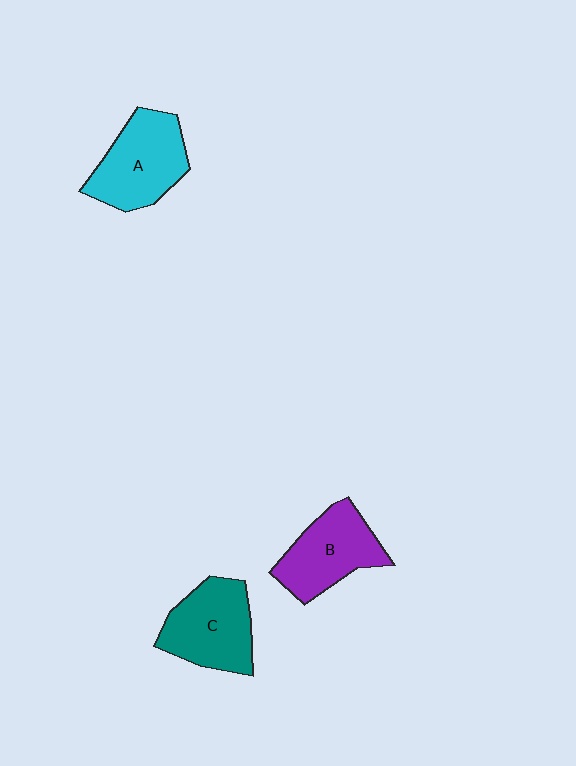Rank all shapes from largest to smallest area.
From largest to smallest: A (cyan), C (teal), B (purple).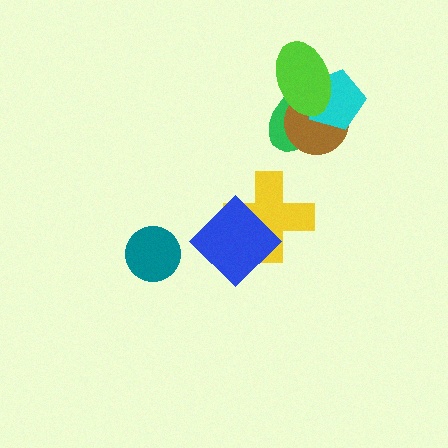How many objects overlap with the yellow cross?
1 object overlaps with the yellow cross.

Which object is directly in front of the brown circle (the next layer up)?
The cyan pentagon is directly in front of the brown circle.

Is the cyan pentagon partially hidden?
Yes, it is partially covered by another shape.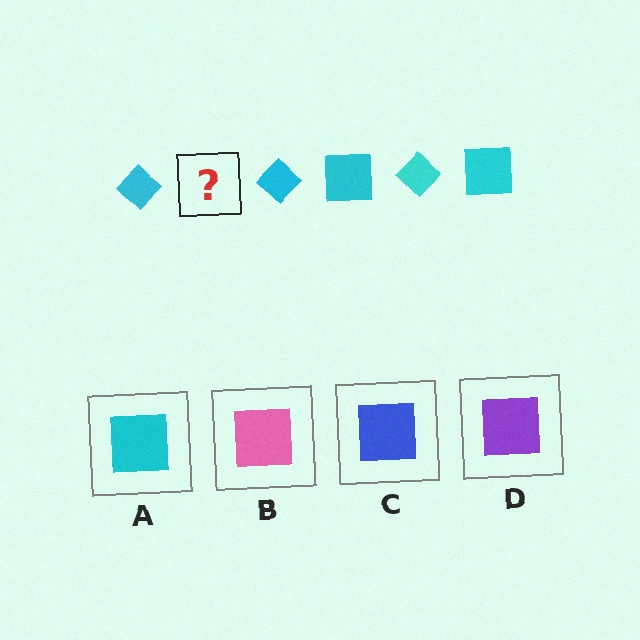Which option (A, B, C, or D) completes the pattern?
A.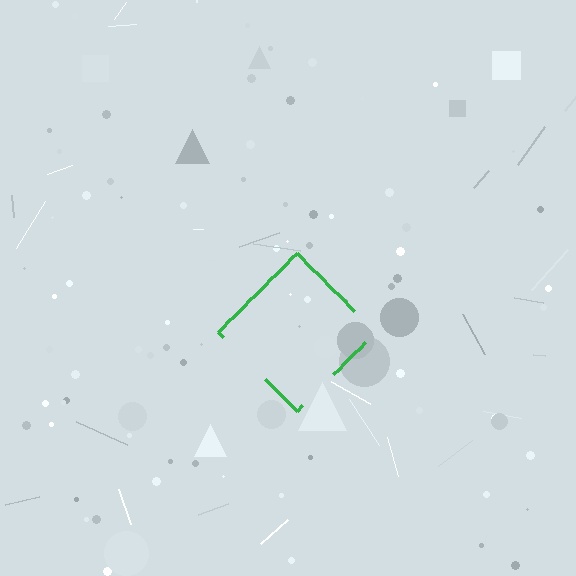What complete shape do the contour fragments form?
The contour fragments form a diamond.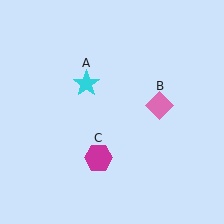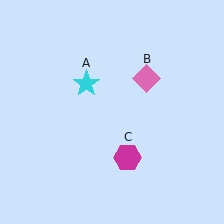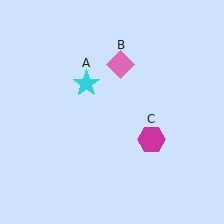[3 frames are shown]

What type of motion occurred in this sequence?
The pink diamond (object B), magenta hexagon (object C) rotated counterclockwise around the center of the scene.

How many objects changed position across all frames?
2 objects changed position: pink diamond (object B), magenta hexagon (object C).